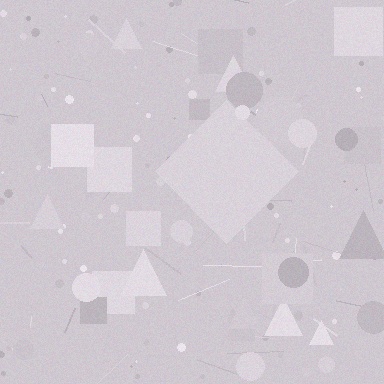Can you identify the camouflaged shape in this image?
The camouflaged shape is a diamond.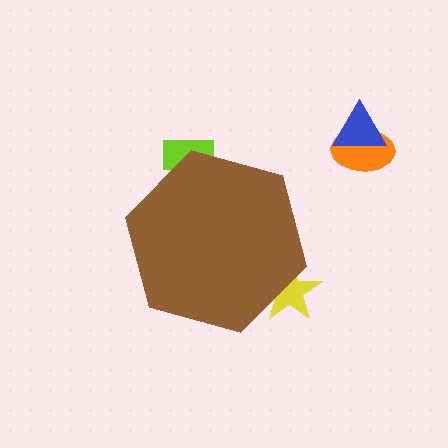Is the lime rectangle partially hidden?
Yes, the lime rectangle is partially hidden behind the brown hexagon.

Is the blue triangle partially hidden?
No, the blue triangle is fully visible.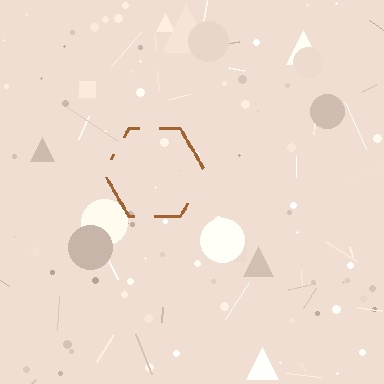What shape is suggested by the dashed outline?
The dashed outline suggests a hexagon.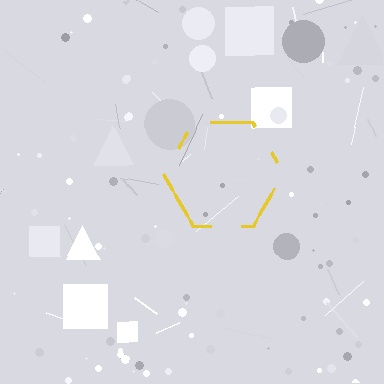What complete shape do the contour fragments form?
The contour fragments form a hexagon.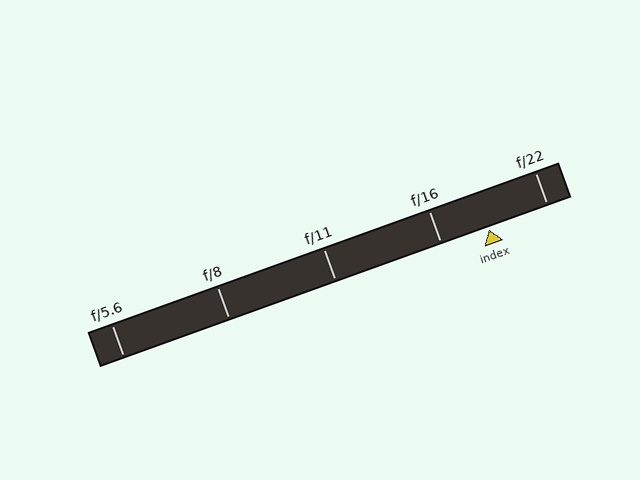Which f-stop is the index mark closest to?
The index mark is closest to f/16.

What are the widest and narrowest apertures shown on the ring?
The widest aperture shown is f/5.6 and the narrowest is f/22.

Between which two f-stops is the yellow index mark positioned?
The index mark is between f/16 and f/22.